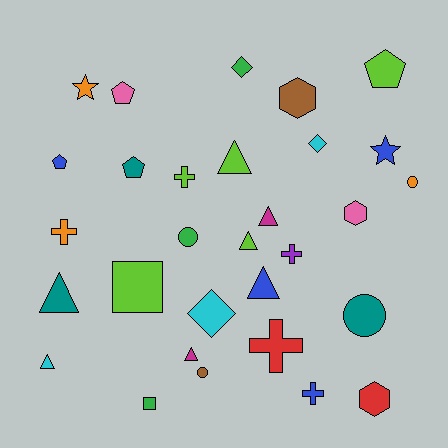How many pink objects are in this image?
There are 2 pink objects.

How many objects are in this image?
There are 30 objects.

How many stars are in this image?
There are 2 stars.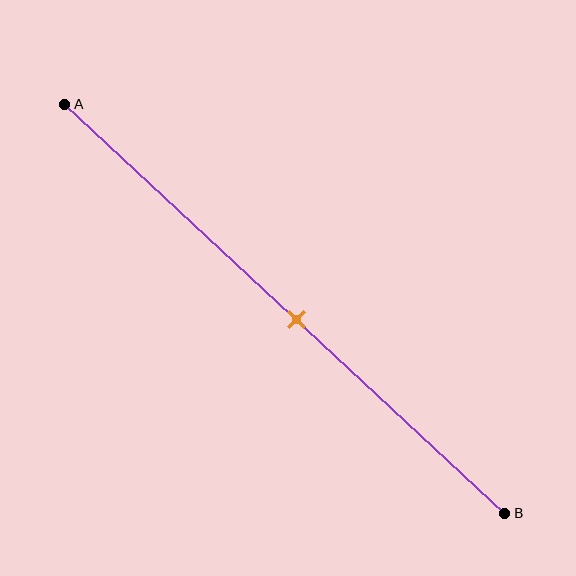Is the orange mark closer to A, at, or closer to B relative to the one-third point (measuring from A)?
The orange mark is closer to point B than the one-third point of segment AB.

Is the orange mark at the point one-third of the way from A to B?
No, the mark is at about 55% from A, not at the 33% one-third point.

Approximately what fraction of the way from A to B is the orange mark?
The orange mark is approximately 55% of the way from A to B.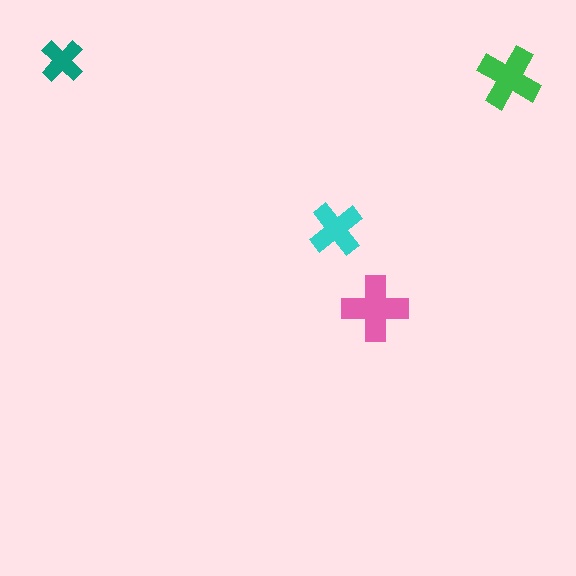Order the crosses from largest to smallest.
the pink one, the green one, the cyan one, the teal one.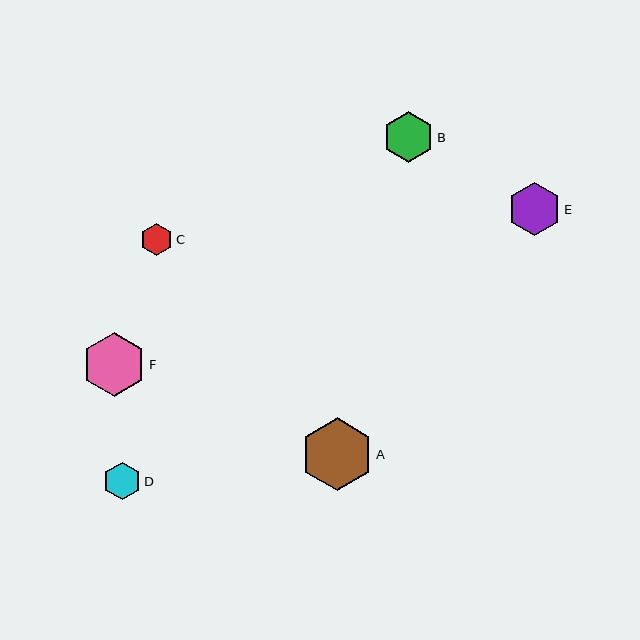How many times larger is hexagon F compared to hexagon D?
Hexagon F is approximately 1.7 times the size of hexagon D.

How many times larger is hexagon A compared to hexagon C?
Hexagon A is approximately 2.2 times the size of hexagon C.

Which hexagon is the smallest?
Hexagon C is the smallest with a size of approximately 33 pixels.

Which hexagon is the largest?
Hexagon A is the largest with a size of approximately 73 pixels.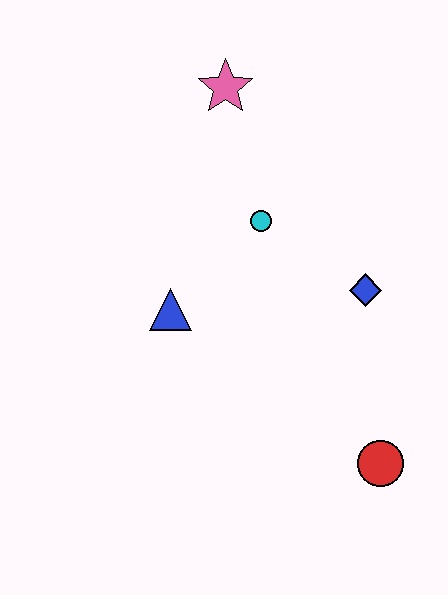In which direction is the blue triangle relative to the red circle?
The blue triangle is to the left of the red circle.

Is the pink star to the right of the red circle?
No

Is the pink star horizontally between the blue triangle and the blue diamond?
Yes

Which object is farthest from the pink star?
The red circle is farthest from the pink star.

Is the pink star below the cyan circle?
No